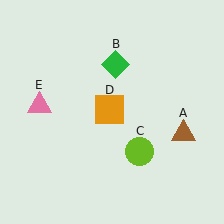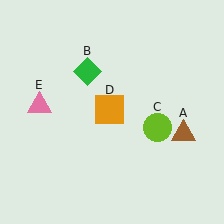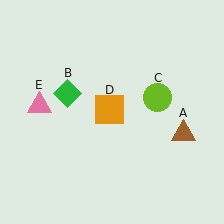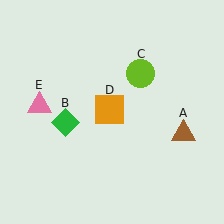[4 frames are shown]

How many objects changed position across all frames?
2 objects changed position: green diamond (object B), lime circle (object C).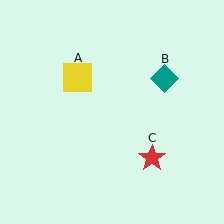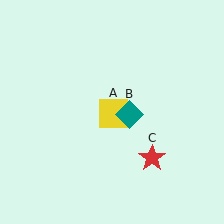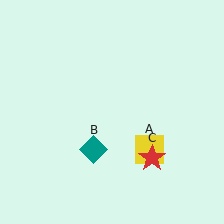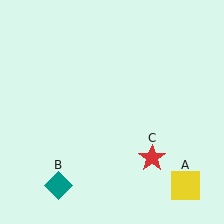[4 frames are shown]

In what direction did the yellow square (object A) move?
The yellow square (object A) moved down and to the right.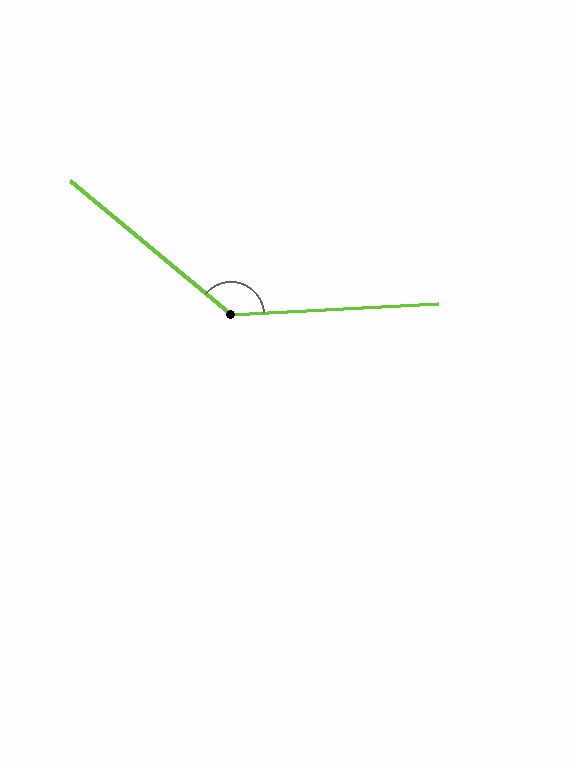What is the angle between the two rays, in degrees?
Approximately 137 degrees.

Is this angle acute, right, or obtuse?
It is obtuse.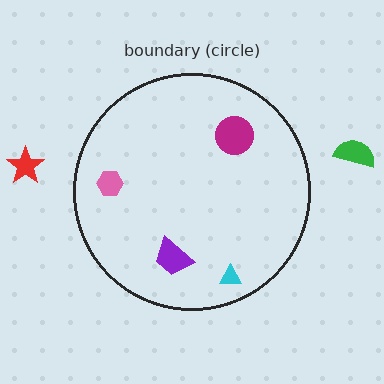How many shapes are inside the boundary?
4 inside, 2 outside.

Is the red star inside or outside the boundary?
Outside.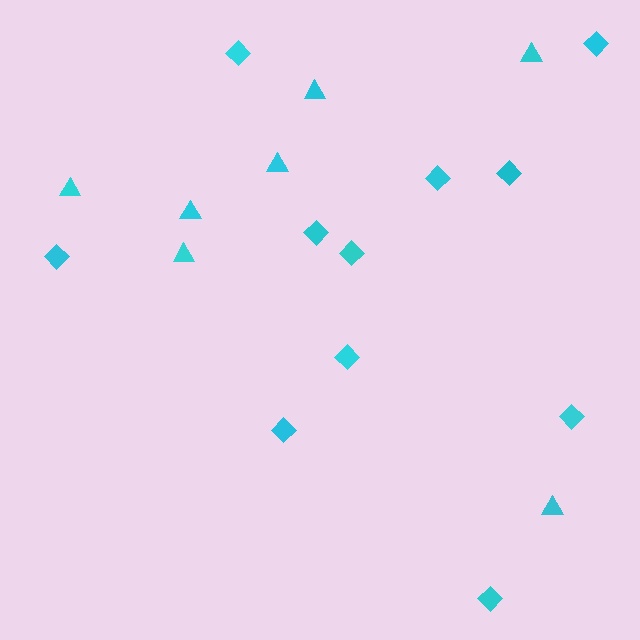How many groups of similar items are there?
There are 2 groups: one group of diamonds (11) and one group of triangles (7).